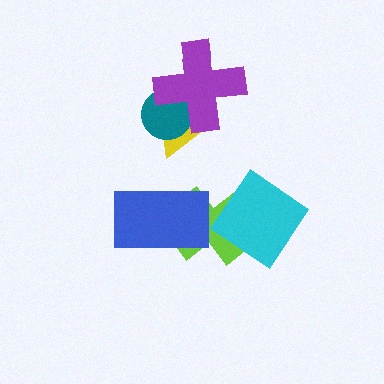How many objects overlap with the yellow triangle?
2 objects overlap with the yellow triangle.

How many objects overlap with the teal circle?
2 objects overlap with the teal circle.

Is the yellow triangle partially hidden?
Yes, it is partially covered by another shape.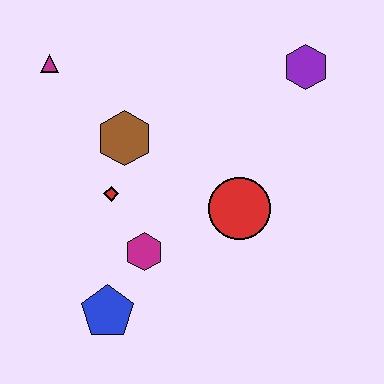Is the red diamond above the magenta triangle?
No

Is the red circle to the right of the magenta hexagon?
Yes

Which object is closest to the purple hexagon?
The red circle is closest to the purple hexagon.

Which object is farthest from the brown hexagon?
The purple hexagon is farthest from the brown hexagon.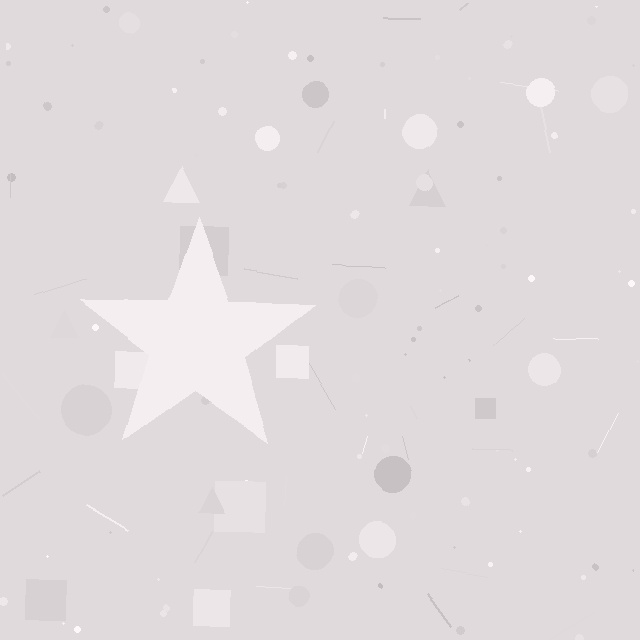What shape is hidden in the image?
A star is hidden in the image.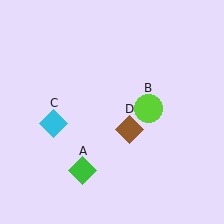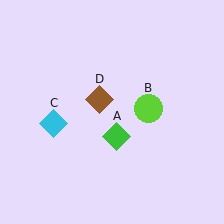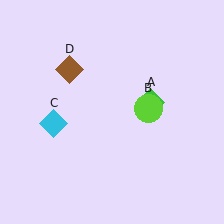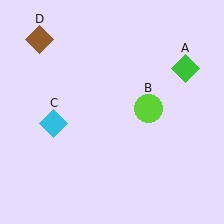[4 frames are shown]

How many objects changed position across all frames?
2 objects changed position: green diamond (object A), brown diamond (object D).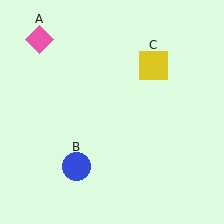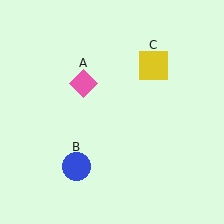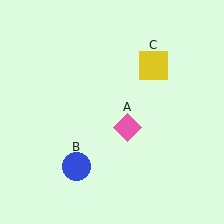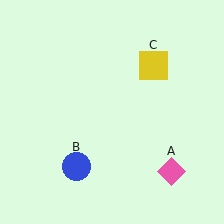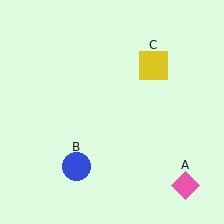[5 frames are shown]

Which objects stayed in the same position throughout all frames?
Blue circle (object B) and yellow square (object C) remained stationary.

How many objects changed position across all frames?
1 object changed position: pink diamond (object A).